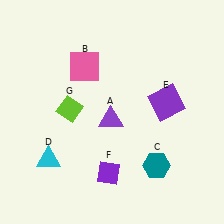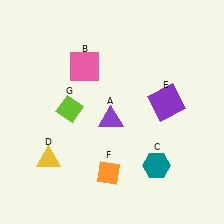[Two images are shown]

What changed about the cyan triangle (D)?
In Image 1, D is cyan. In Image 2, it changed to yellow.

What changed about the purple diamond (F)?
In Image 1, F is purple. In Image 2, it changed to orange.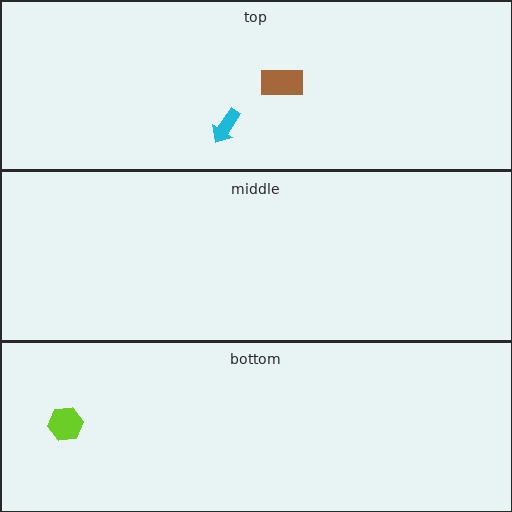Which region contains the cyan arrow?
The top region.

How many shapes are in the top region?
2.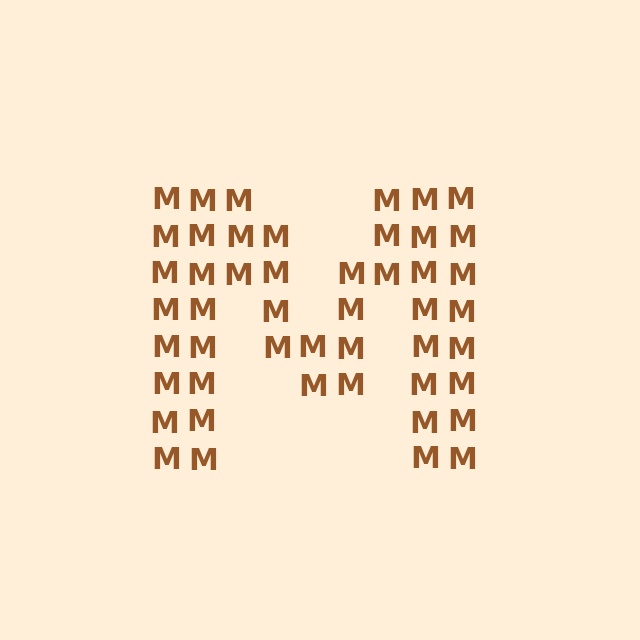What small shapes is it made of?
It is made of small letter M's.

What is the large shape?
The large shape is the letter M.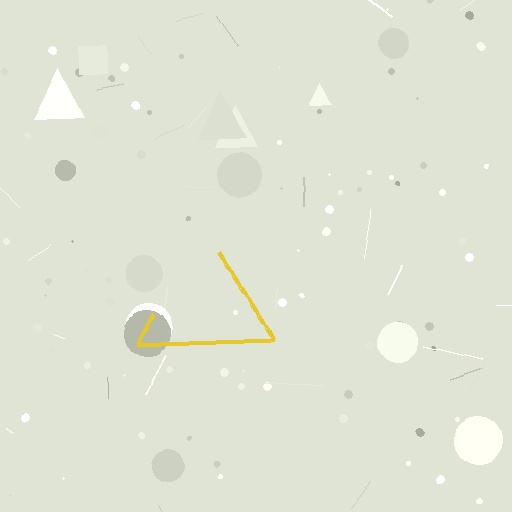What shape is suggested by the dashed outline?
The dashed outline suggests a triangle.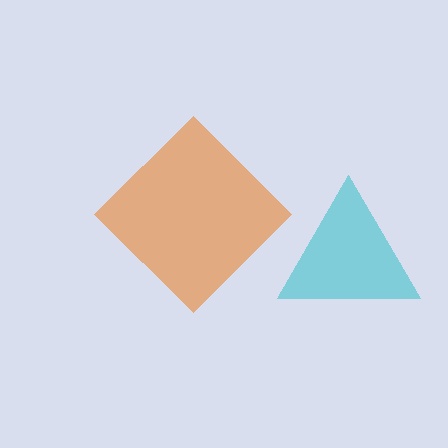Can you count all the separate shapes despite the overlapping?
Yes, there are 2 separate shapes.